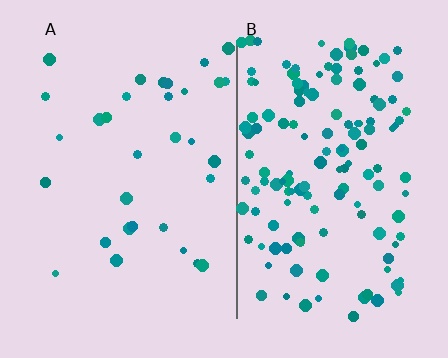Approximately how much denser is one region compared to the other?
Approximately 4.5× — region B over region A.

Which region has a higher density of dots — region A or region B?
B (the right).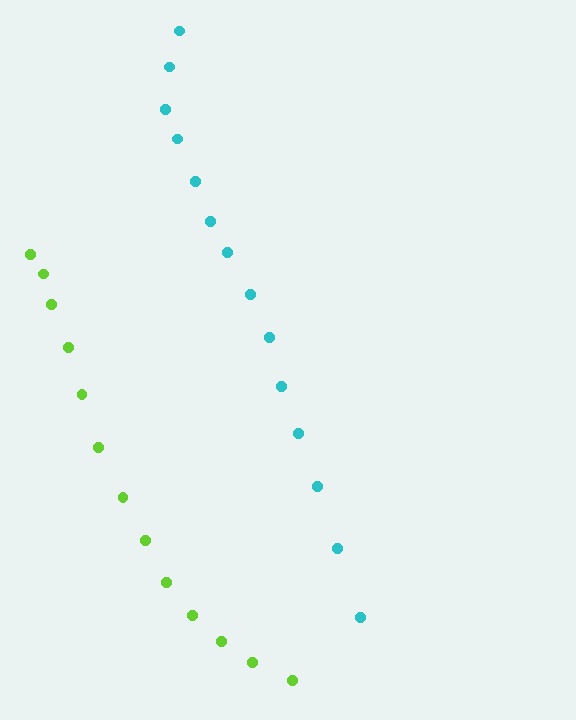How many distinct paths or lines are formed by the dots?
There are 2 distinct paths.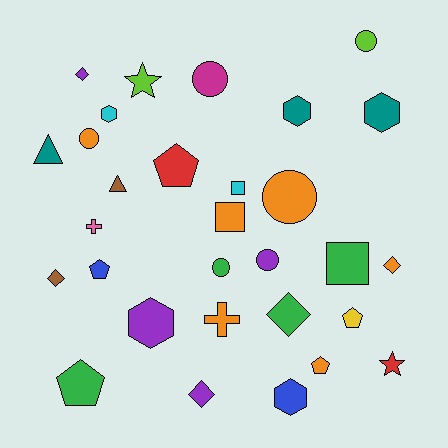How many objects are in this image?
There are 30 objects.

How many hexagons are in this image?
There are 5 hexagons.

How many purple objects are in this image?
There are 4 purple objects.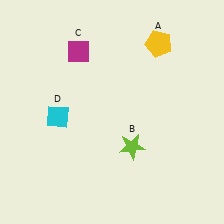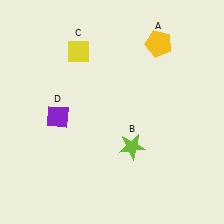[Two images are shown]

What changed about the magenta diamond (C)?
In Image 1, C is magenta. In Image 2, it changed to yellow.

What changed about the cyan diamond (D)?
In Image 1, D is cyan. In Image 2, it changed to purple.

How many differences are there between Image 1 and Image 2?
There are 2 differences between the two images.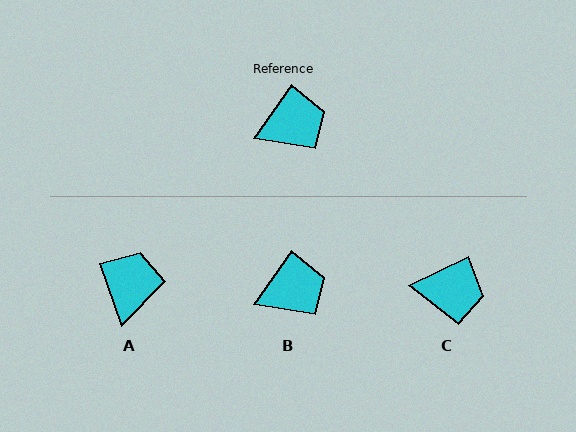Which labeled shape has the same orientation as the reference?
B.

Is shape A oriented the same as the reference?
No, it is off by about 55 degrees.